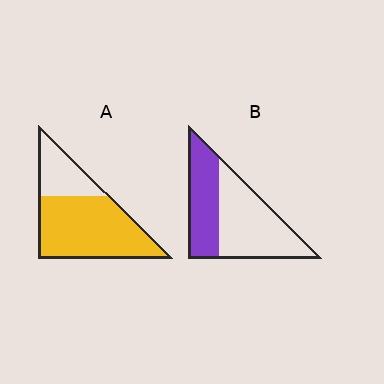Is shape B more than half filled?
No.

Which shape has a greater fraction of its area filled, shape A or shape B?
Shape A.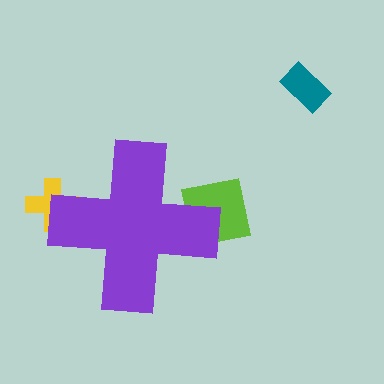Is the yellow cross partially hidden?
Yes, the yellow cross is partially hidden behind the purple cross.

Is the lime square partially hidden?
Yes, the lime square is partially hidden behind the purple cross.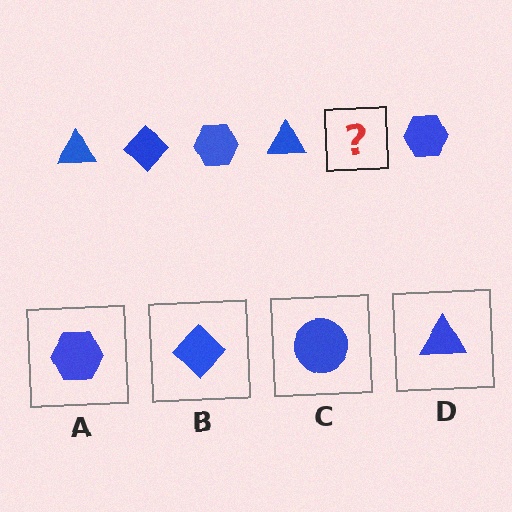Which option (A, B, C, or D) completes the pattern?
B.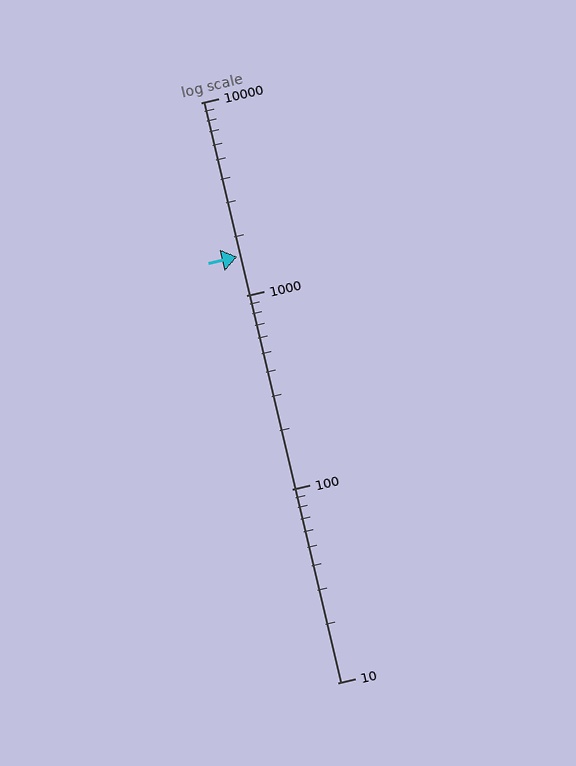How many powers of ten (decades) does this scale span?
The scale spans 3 decades, from 10 to 10000.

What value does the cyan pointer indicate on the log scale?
The pointer indicates approximately 1600.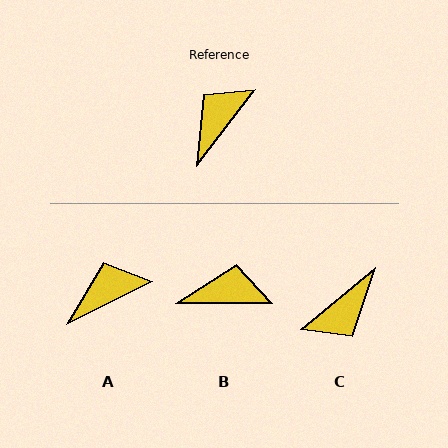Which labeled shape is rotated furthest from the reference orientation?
C, about 167 degrees away.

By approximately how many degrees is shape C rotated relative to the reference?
Approximately 167 degrees counter-clockwise.